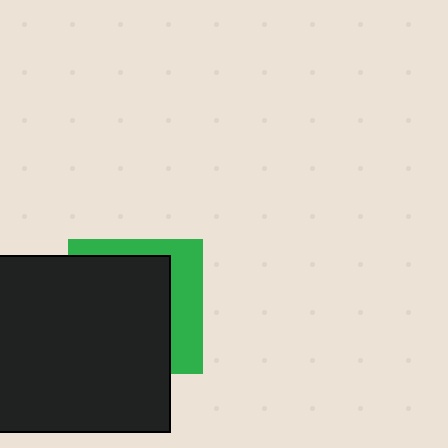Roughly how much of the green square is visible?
A small part of it is visible (roughly 33%).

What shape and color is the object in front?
The object in front is a black square.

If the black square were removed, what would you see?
You would see the complete green square.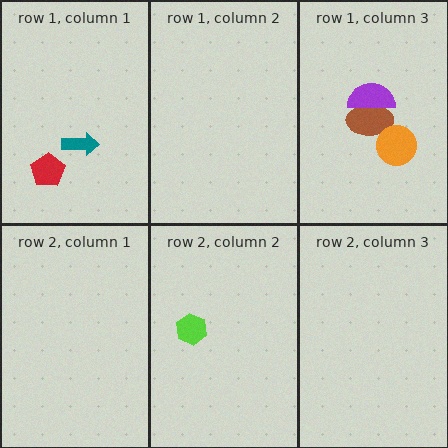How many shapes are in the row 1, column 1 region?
2.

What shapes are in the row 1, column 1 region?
The teal arrow, the red pentagon.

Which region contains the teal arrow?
The row 1, column 1 region.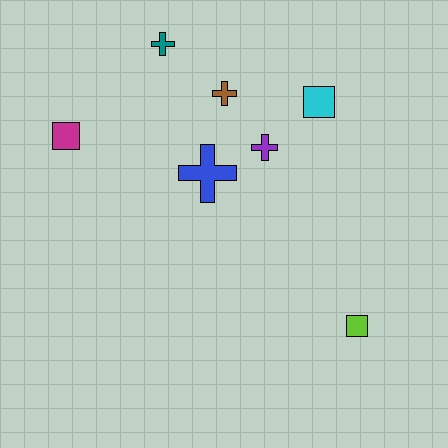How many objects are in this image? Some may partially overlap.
There are 7 objects.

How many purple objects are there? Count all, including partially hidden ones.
There is 1 purple object.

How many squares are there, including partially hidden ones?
There are 3 squares.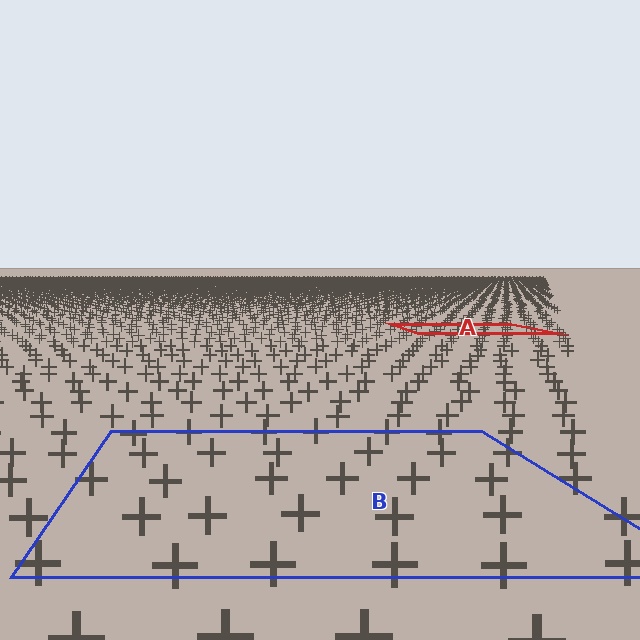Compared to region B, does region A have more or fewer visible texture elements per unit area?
Region A has more texture elements per unit area — they are packed more densely because it is farther away.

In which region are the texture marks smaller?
The texture marks are smaller in region A, because it is farther away.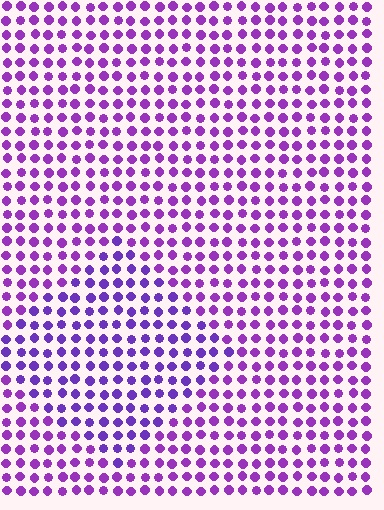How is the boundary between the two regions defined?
The boundary is defined purely by a slight shift in hue (about 20 degrees). Spacing, size, and orientation are identical on both sides.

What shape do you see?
I see a diamond.